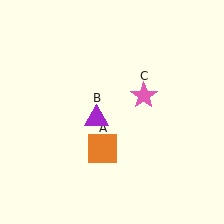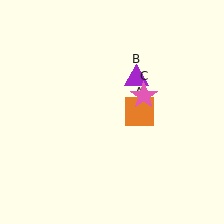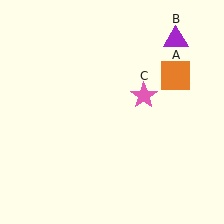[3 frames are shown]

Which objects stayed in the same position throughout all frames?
Pink star (object C) remained stationary.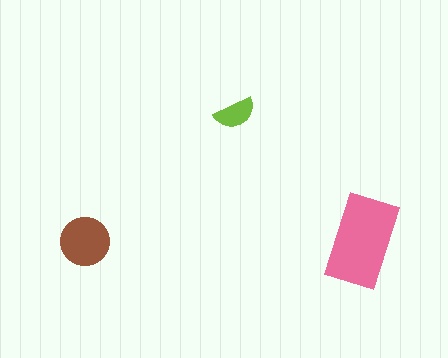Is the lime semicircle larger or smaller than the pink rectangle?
Smaller.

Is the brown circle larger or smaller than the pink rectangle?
Smaller.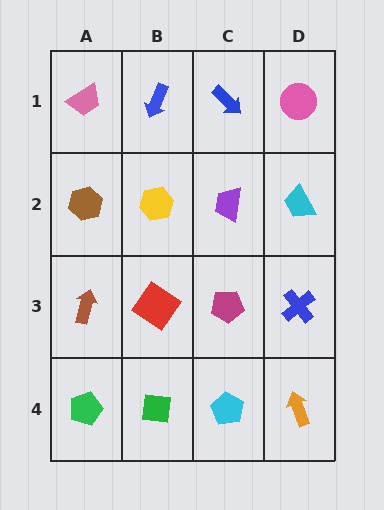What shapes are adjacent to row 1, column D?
A cyan trapezoid (row 2, column D), a blue arrow (row 1, column C).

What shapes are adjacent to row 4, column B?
A red diamond (row 3, column B), a green pentagon (row 4, column A), a cyan pentagon (row 4, column C).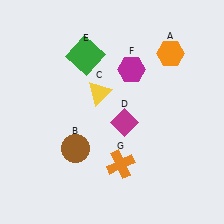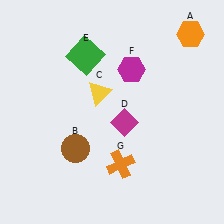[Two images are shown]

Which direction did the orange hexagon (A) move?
The orange hexagon (A) moved up.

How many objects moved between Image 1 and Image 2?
1 object moved between the two images.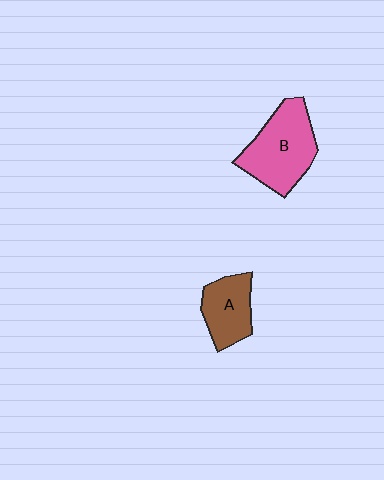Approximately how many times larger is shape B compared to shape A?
Approximately 1.6 times.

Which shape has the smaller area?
Shape A (brown).